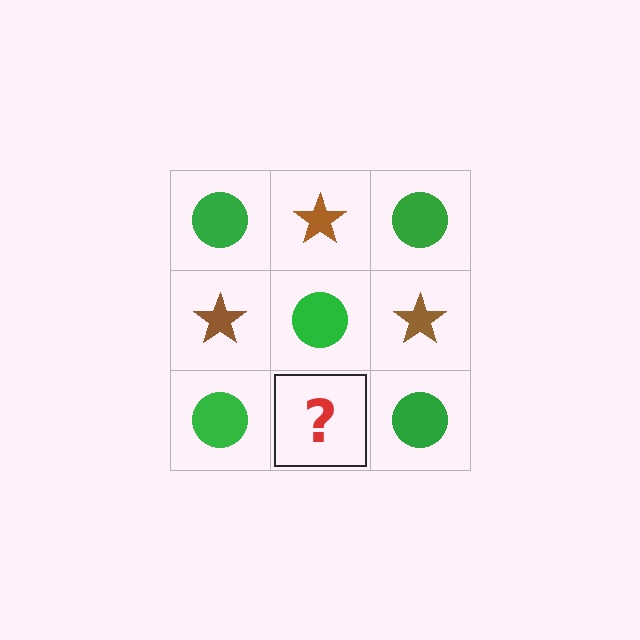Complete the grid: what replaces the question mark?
The question mark should be replaced with a brown star.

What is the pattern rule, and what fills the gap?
The rule is that it alternates green circle and brown star in a checkerboard pattern. The gap should be filled with a brown star.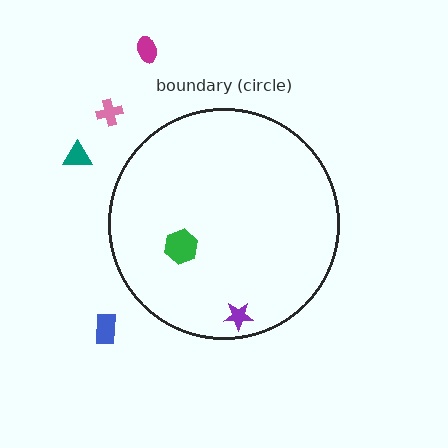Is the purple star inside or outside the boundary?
Inside.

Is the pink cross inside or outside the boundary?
Outside.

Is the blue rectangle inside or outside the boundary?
Outside.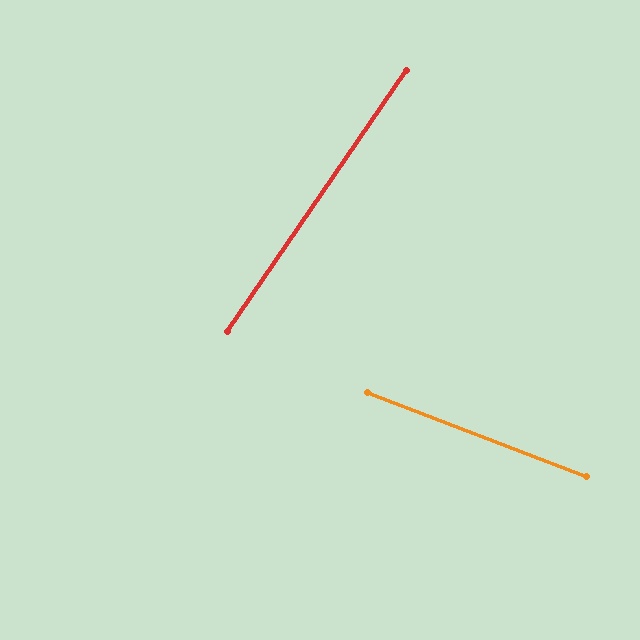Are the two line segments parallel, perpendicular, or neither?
Neither parallel nor perpendicular — they differ by about 77°.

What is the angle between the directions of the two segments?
Approximately 77 degrees.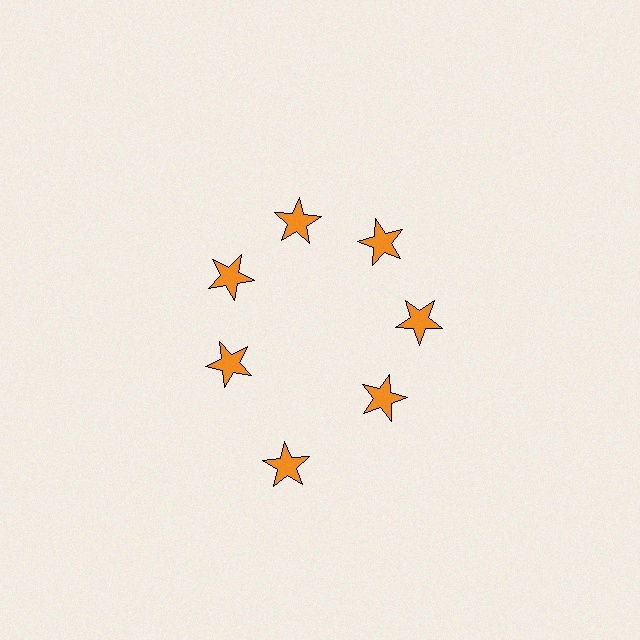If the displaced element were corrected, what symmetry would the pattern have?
It would have 7-fold rotational symmetry — the pattern would map onto itself every 51 degrees.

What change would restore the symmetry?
The symmetry would be restored by moving it inward, back onto the ring so that all 7 stars sit at equal angles and equal distance from the center.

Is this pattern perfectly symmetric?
No. The 7 orange stars are arranged in a ring, but one element near the 6 o'clock position is pushed outward from the center, breaking the 7-fold rotational symmetry.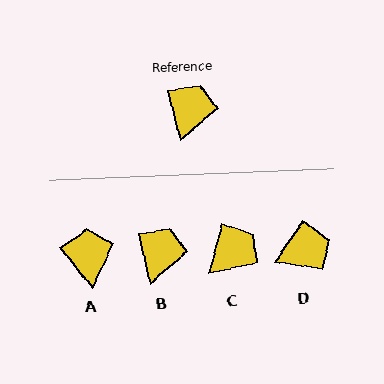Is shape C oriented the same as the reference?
No, it is off by about 28 degrees.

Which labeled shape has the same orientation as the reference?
B.